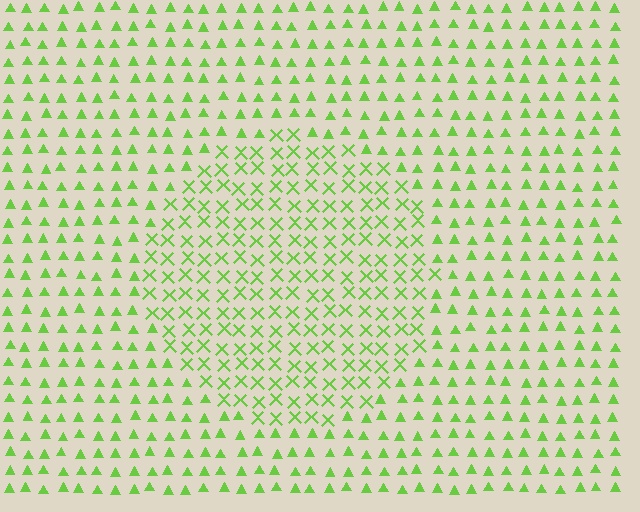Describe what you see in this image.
The image is filled with small lime elements arranged in a uniform grid. A circle-shaped region contains X marks, while the surrounding area contains triangles. The boundary is defined purely by the change in element shape.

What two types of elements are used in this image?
The image uses X marks inside the circle region and triangles outside it.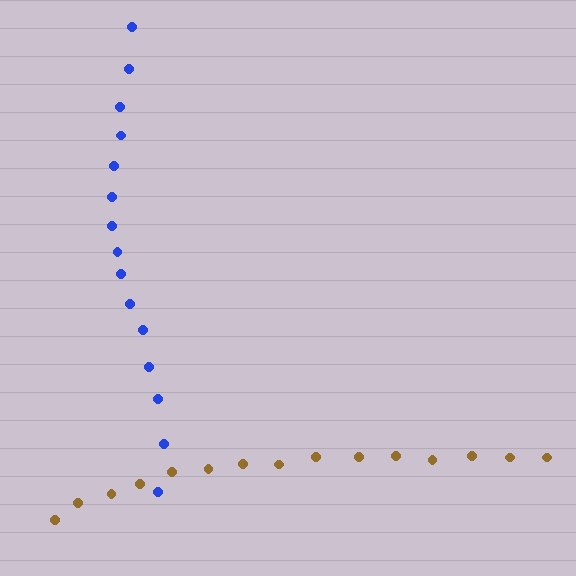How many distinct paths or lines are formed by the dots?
There are 2 distinct paths.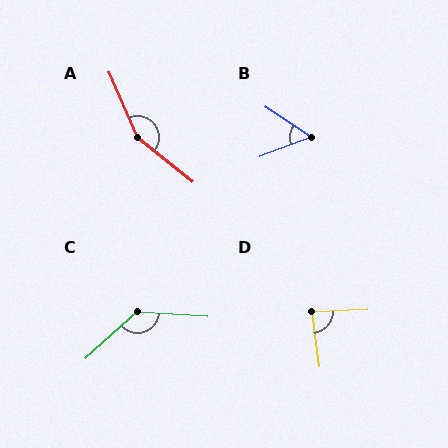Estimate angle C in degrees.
Approximately 134 degrees.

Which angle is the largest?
A, at approximately 152 degrees.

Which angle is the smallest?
B, at approximately 55 degrees.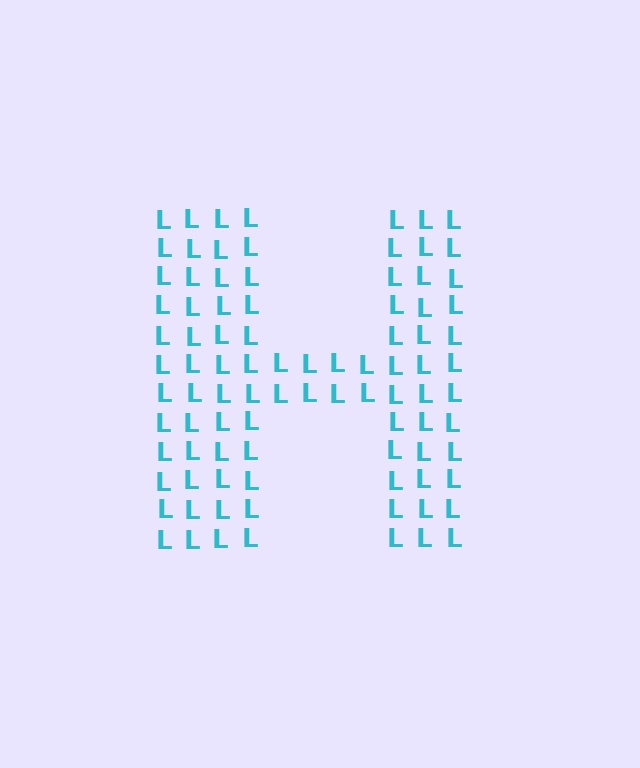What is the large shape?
The large shape is the letter H.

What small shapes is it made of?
It is made of small letter L's.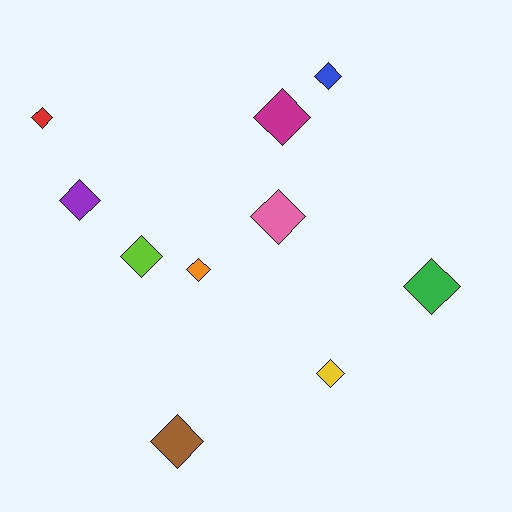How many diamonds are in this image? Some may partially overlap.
There are 10 diamonds.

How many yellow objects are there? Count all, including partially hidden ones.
There is 1 yellow object.